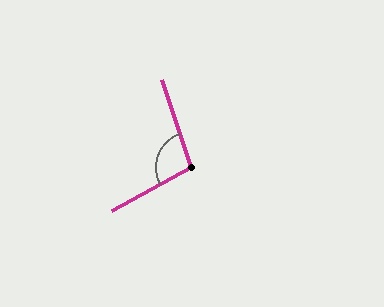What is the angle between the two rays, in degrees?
Approximately 100 degrees.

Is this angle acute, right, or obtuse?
It is obtuse.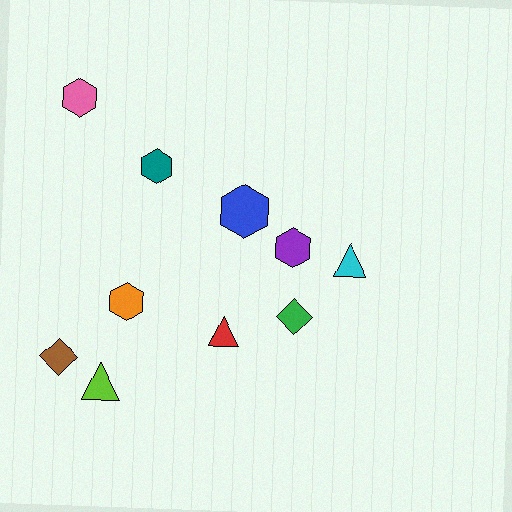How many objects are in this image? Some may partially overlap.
There are 10 objects.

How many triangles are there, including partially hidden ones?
There are 3 triangles.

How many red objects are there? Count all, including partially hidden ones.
There is 1 red object.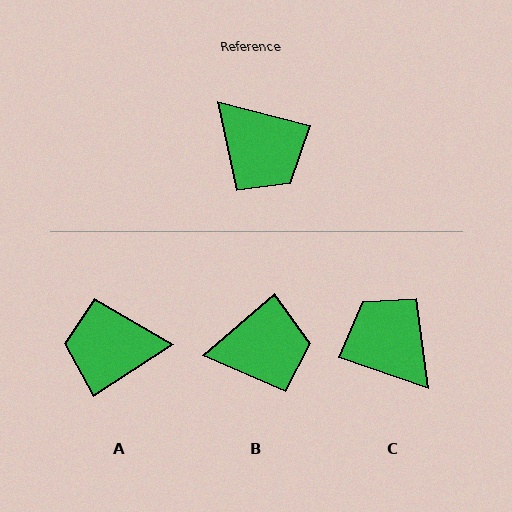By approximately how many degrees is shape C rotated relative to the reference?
Approximately 176 degrees counter-clockwise.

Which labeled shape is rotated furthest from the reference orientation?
C, about 176 degrees away.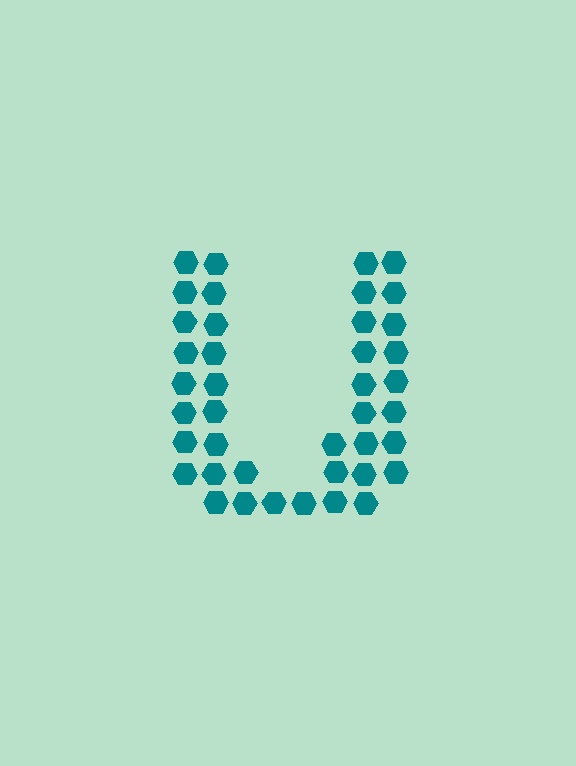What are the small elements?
The small elements are hexagons.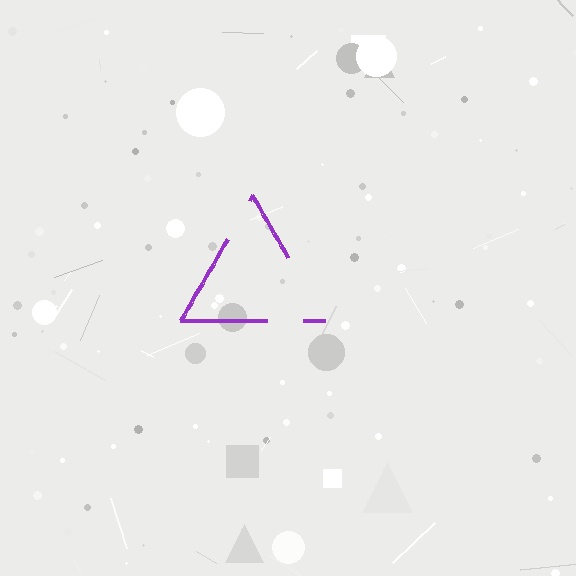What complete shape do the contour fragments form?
The contour fragments form a triangle.